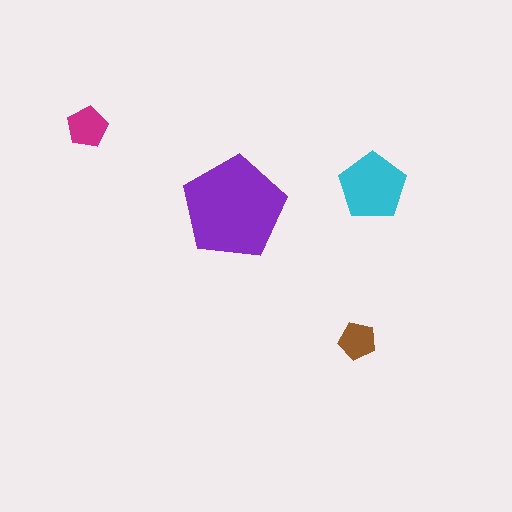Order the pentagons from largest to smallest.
the purple one, the cyan one, the magenta one, the brown one.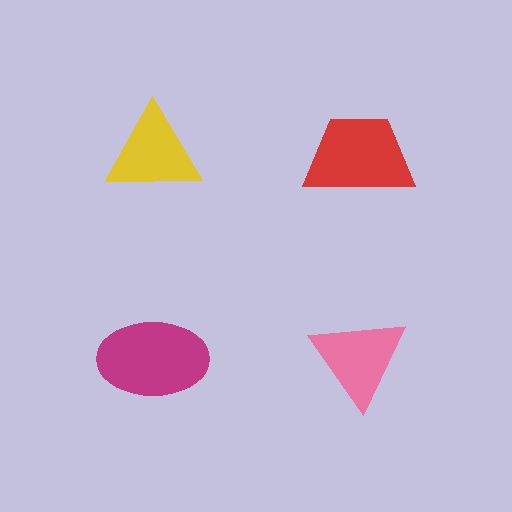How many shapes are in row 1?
2 shapes.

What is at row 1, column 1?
A yellow triangle.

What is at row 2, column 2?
A pink triangle.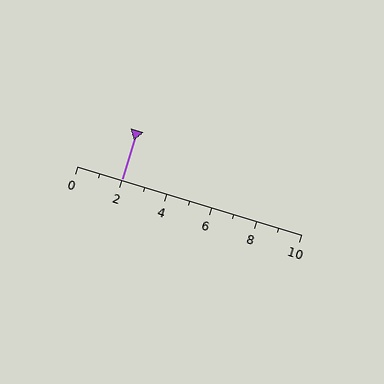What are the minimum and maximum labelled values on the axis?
The axis runs from 0 to 10.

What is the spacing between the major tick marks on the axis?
The major ticks are spaced 2 apart.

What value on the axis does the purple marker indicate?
The marker indicates approximately 2.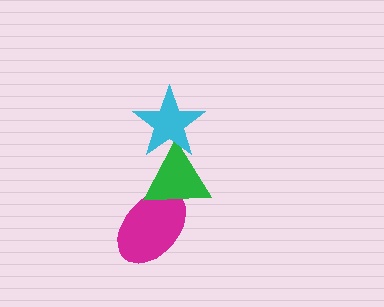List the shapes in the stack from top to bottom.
From top to bottom: the cyan star, the green triangle, the magenta ellipse.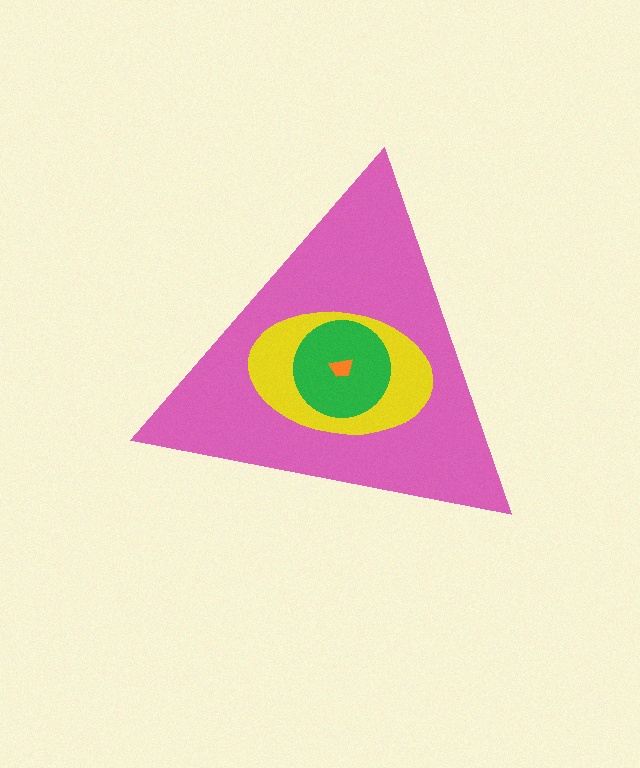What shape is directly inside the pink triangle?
The yellow ellipse.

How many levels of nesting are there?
4.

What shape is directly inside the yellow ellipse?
The green circle.